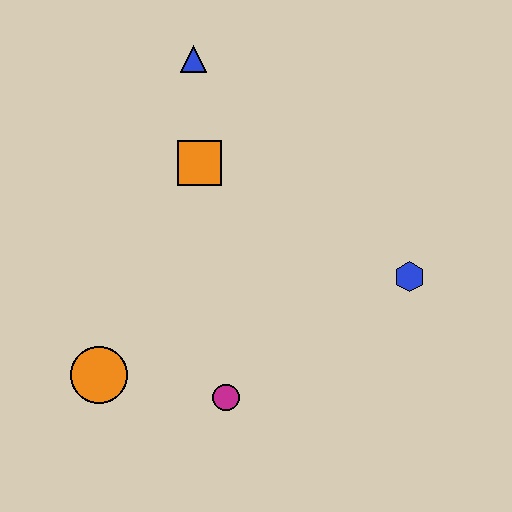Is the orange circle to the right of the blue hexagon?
No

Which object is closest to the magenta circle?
The orange circle is closest to the magenta circle.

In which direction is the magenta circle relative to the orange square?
The magenta circle is below the orange square.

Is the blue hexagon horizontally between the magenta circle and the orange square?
No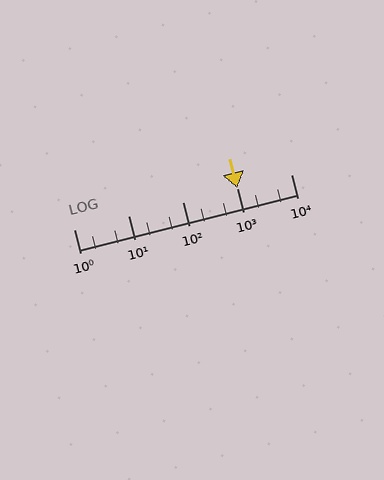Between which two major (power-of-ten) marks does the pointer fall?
The pointer is between 1000 and 10000.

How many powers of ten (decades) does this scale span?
The scale spans 4 decades, from 1 to 10000.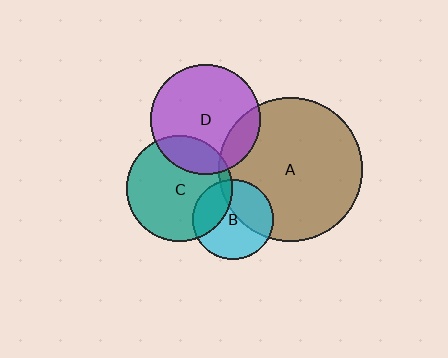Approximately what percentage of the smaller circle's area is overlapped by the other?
Approximately 40%.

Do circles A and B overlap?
Yes.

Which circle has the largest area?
Circle A (brown).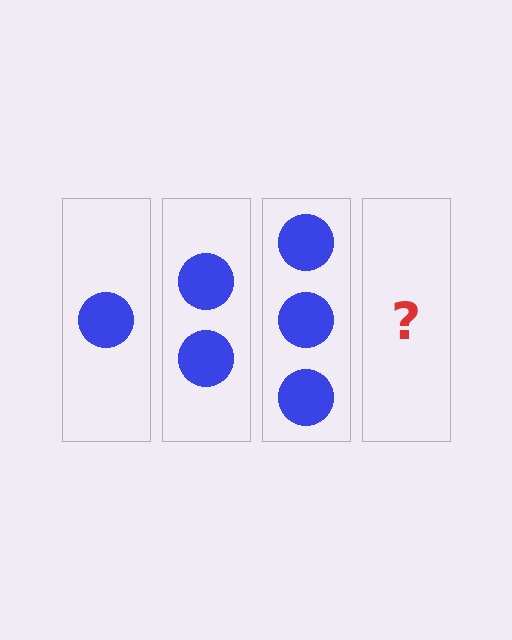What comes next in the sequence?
The next element should be 4 circles.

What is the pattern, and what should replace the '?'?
The pattern is that each step adds one more circle. The '?' should be 4 circles.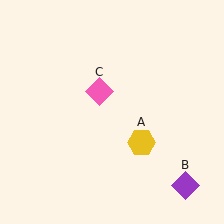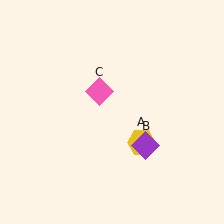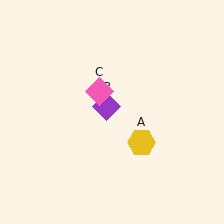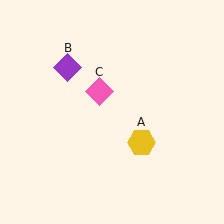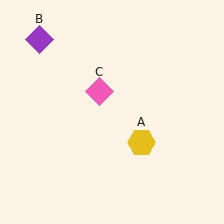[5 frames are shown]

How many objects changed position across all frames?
1 object changed position: purple diamond (object B).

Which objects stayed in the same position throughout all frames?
Yellow hexagon (object A) and pink diamond (object C) remained stationary.